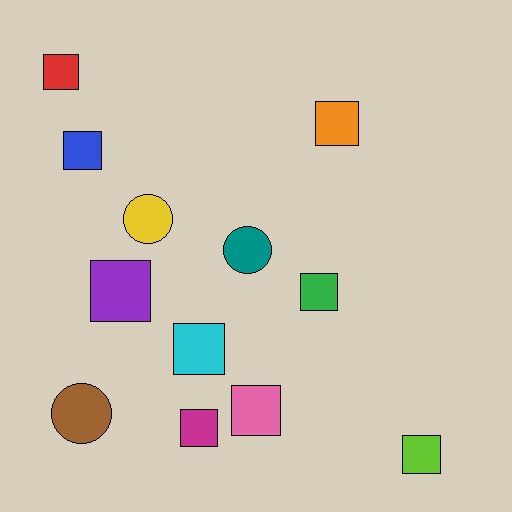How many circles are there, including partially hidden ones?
There are 3 circles.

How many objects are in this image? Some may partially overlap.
There are 12 objects.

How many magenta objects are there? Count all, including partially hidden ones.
There is 1 magenta object.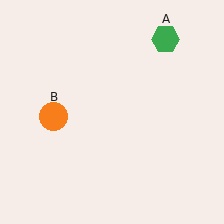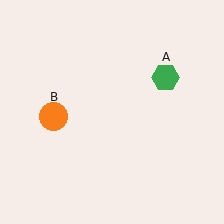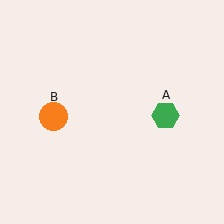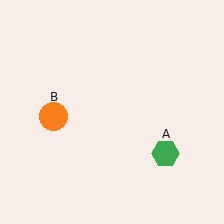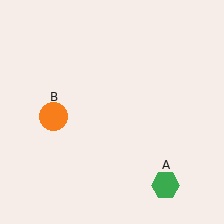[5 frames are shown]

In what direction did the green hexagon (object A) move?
The green hexagon (object A) moved down.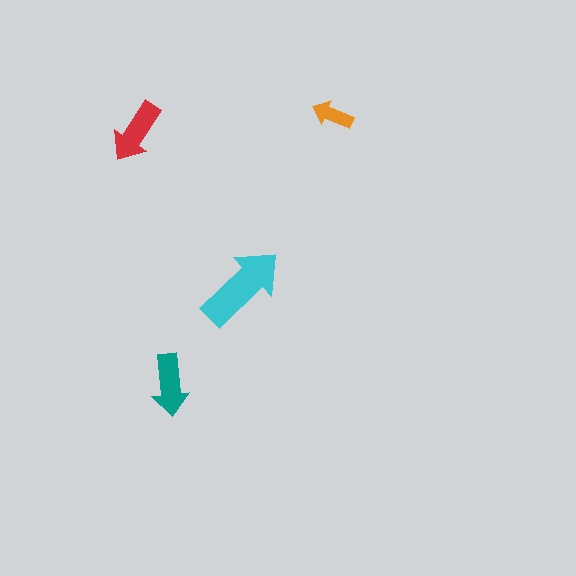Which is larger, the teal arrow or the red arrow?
The red one.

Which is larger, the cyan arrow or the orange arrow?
The cyan one.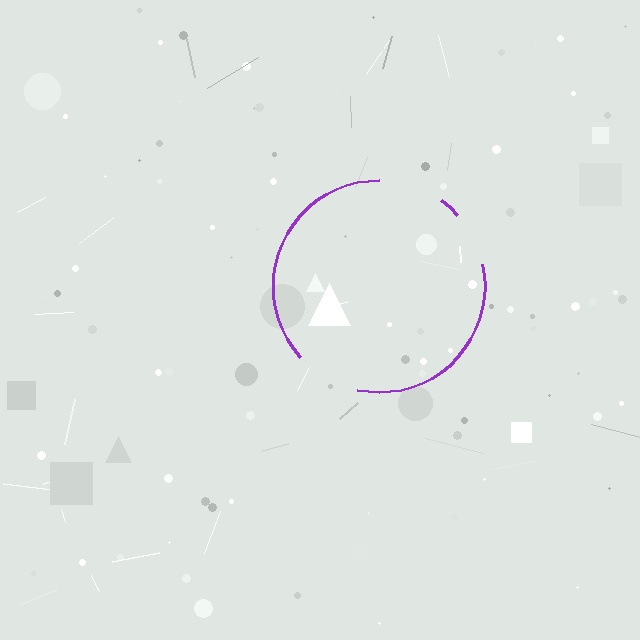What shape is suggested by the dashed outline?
The dashed outline suggests a circle.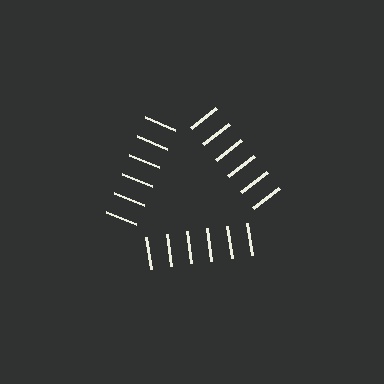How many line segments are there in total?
18 — 6 along each of the 3 edges.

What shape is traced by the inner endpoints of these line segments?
An illusory triangle — the line segments terminate on its edges but no continuous stroke is drawn.